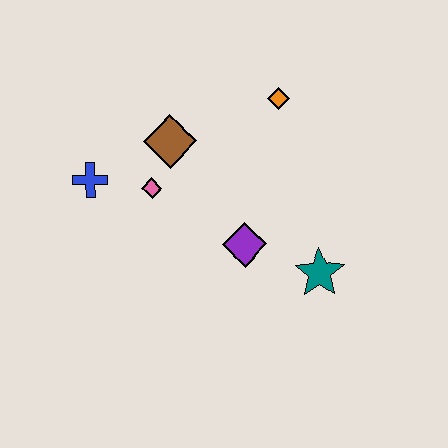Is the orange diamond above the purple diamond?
Yes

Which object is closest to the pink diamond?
The brown diamond is closest to the pink diamond.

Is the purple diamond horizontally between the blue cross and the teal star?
Yes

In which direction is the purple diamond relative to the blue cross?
The purple diamond is to the right of the blue cross.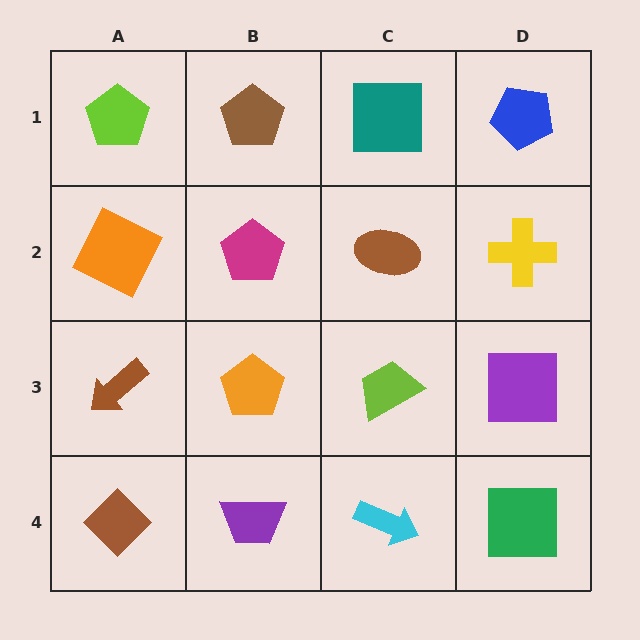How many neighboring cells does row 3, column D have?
3.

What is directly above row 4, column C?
A lime trapezoid.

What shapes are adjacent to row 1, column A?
An orange square (row 2, column A), a brown pentagon (row 1, column B).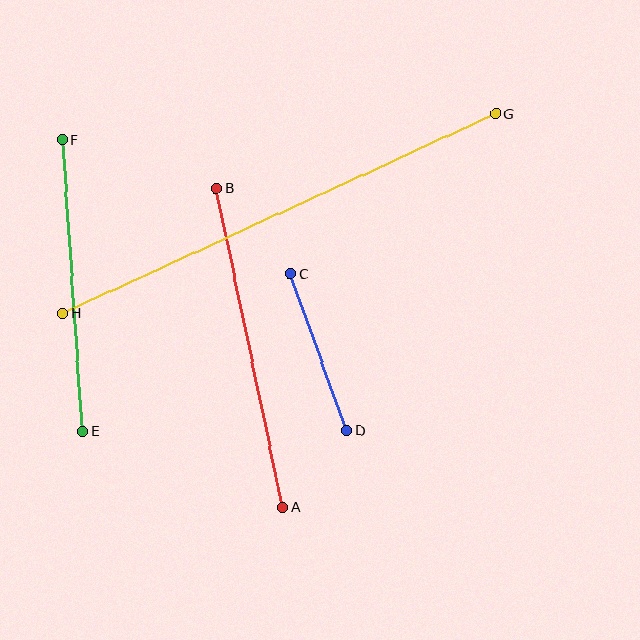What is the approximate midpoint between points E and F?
The midpoint is at approximately (72, 286) pixels.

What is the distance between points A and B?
The distance is approximately 326 pixels.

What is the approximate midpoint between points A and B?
The midpoint is at approximately (249, 348) pixels.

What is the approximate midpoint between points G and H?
The midpoint is at approximately (279, 213) pixels.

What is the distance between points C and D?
The distance is approximately 167 pixels.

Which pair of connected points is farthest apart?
Points G and H are farthest apart.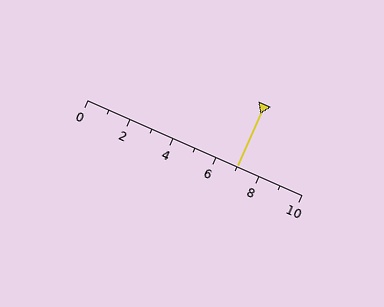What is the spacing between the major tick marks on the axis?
The major ticks are spaced 2 apart.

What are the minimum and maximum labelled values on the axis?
The axis runs from 0 to 10.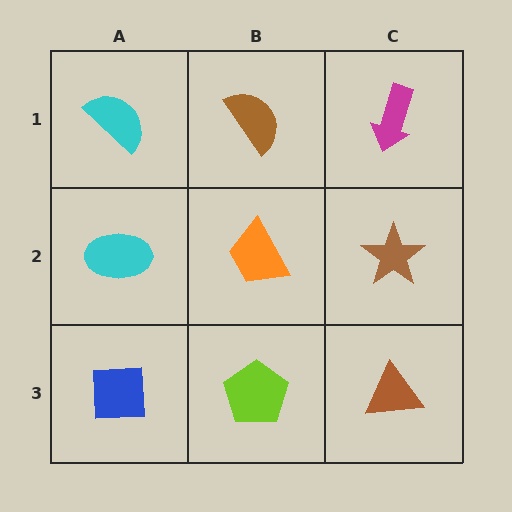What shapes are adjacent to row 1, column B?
An orange trapezoid (row 2, column B), a cyan semicircle (row 1, column A), a magenta arrow (row 1, column C).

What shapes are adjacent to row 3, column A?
A cyan ellipse (row 2, column A), a lime pentagon (row 3, column B).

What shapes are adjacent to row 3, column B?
An orange trapezoid (row 2, column B), a blue square (row 3, column A), a brown triangle (row 3, column C).